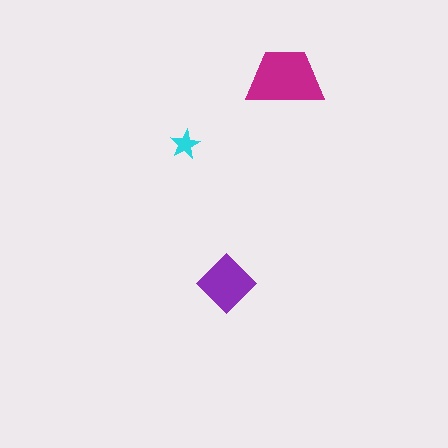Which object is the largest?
The magenta trapezoid.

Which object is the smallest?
The cyan star.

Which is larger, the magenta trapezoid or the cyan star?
The magenta trapezoid.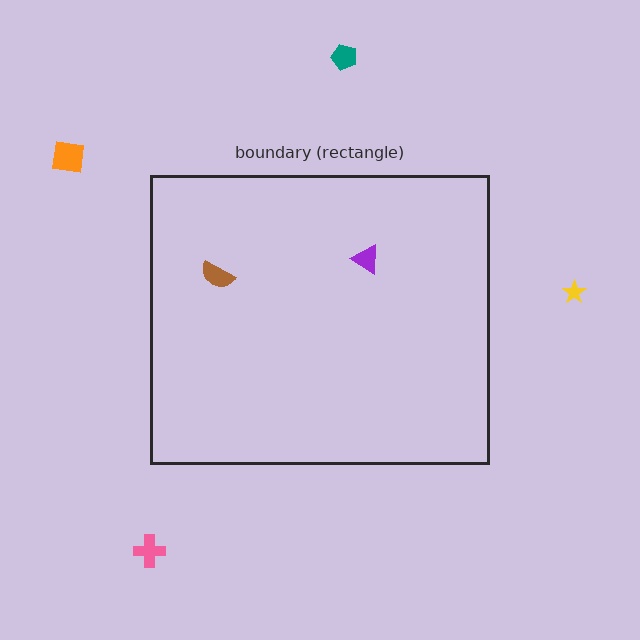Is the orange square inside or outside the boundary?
Outside.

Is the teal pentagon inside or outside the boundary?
Outside.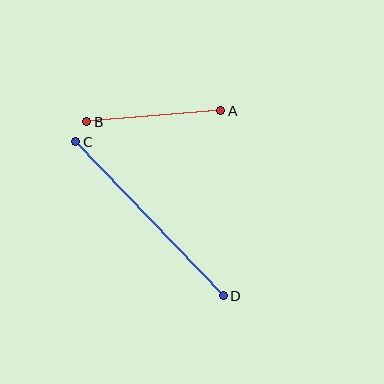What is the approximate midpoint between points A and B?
The midpoint is at approximately (154, 116) pixels.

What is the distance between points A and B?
The distance is approximately 134 pixels.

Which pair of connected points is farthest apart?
Points C and D are farthest apart.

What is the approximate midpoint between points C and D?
The midpoint is at approximately (149, 219) pixels.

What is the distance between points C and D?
The distance is approximately 213 pixels.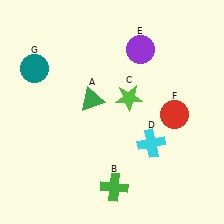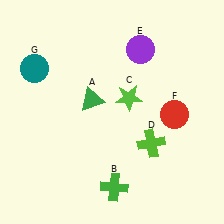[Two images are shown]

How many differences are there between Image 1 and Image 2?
There is 1 difference between the two images.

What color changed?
The cross (D) changed from cyan in Image 1 to lime in Image 2.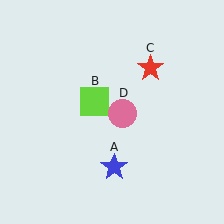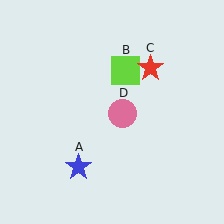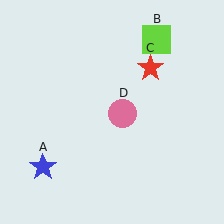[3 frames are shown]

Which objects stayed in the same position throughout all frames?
Red star (object C) and pink circle (object D) remained stationary.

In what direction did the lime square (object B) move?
The lime square (object B) moved up and to the right.